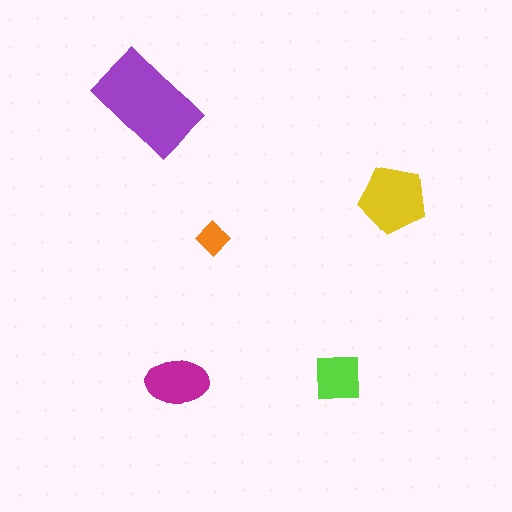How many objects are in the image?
There are 5 objects in the image.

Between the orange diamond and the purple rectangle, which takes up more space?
The purple rectangle.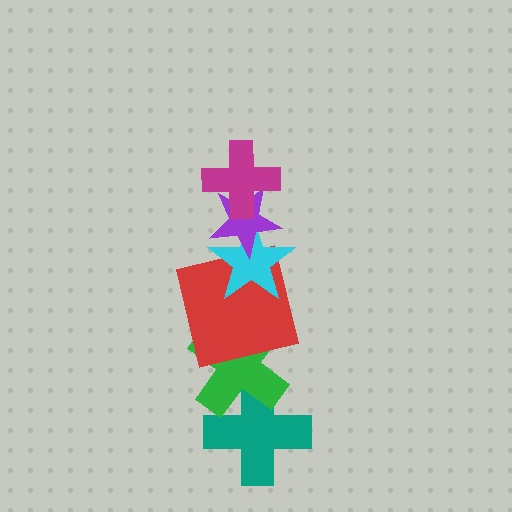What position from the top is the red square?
The red square is 4th from the top.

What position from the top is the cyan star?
The cyan star is 3rd from the top.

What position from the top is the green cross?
The green cross is 5th from the top.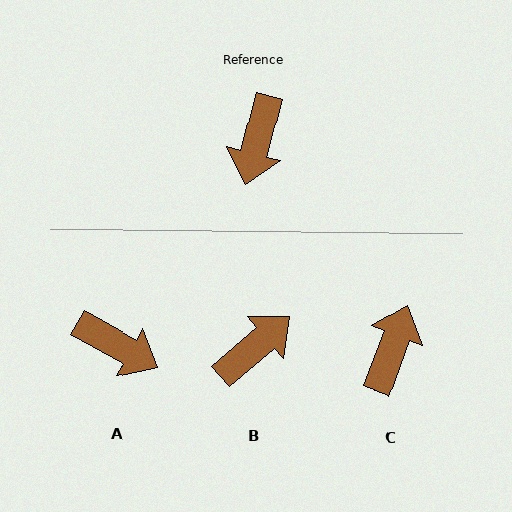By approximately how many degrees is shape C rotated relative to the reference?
Approximately 175 degrees counter-clockwise.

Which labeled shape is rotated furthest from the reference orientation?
C, about 175 degrees away.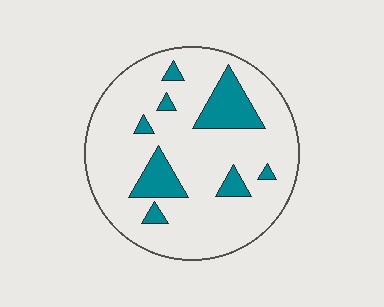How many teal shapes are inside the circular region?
8.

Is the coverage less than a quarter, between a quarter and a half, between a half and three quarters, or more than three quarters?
Less than a quarter.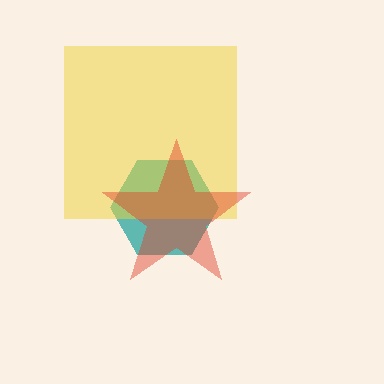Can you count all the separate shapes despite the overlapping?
Yes, there are 3 separate shapes.